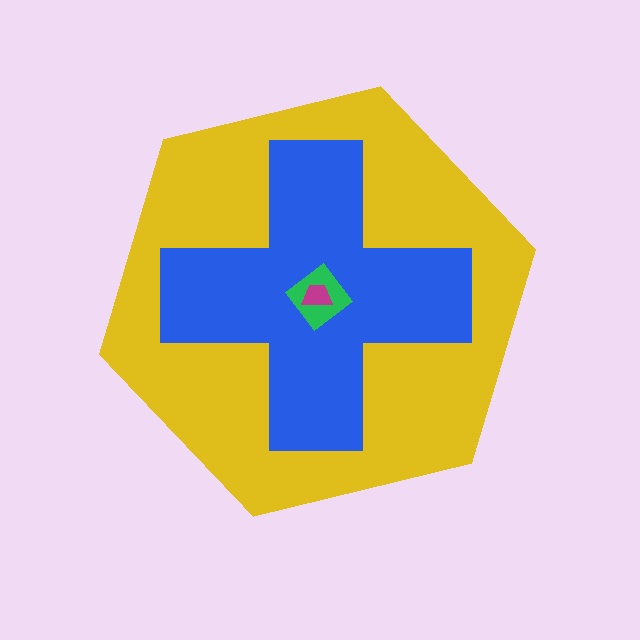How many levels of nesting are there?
4.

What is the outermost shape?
The yellow hexagon.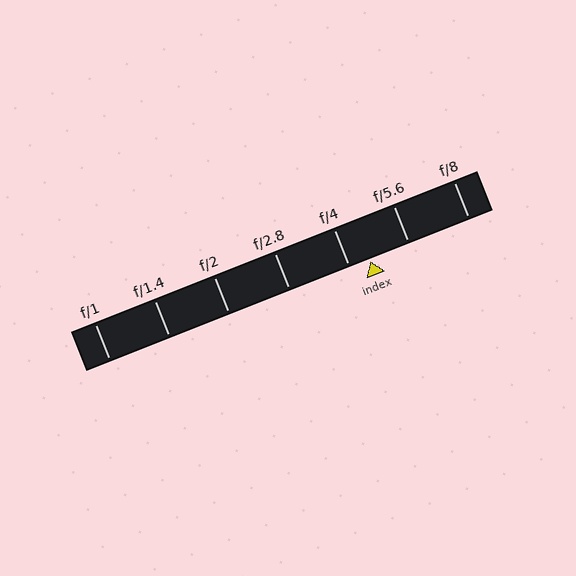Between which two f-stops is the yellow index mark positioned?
The index mark is between f/4 and f/5.6.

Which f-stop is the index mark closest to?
The index mark is closest to f/4.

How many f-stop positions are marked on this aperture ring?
There are 7 f-stop positions marked.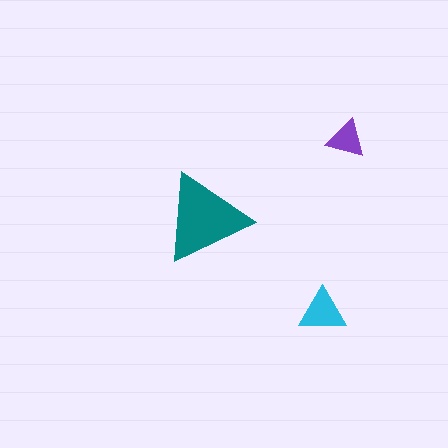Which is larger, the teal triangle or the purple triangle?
The teal one.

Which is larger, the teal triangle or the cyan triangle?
The teal one.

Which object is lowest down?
The cyan triangle is bottommost.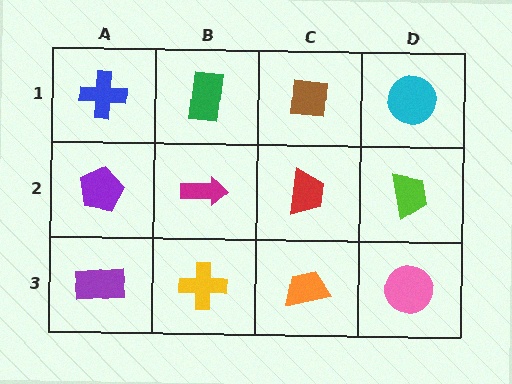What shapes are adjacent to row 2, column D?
A cyan circle (row 1, column D), a pink circle (row 3, column D), a red trapezoid (row 2, column C).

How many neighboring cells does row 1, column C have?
3.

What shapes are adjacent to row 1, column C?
A red trapezoid (row 2, column C), a green rectangle (row 1, column B), a cyan circle (row 1, column D).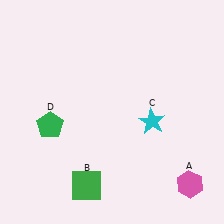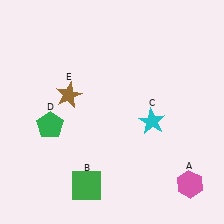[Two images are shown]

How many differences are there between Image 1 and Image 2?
There is 1 difference between the two images.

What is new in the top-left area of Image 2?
A brown star (E) was added in the top-left area of Image 2.